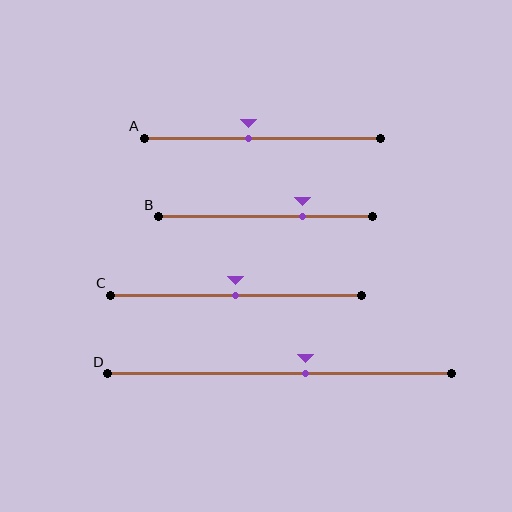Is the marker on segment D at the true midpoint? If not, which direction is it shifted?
No, the marker on segment D is shifted to the right by about 7% of the segment length.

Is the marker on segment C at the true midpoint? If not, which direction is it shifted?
Yes, the marker on segment C is at the true midpoint.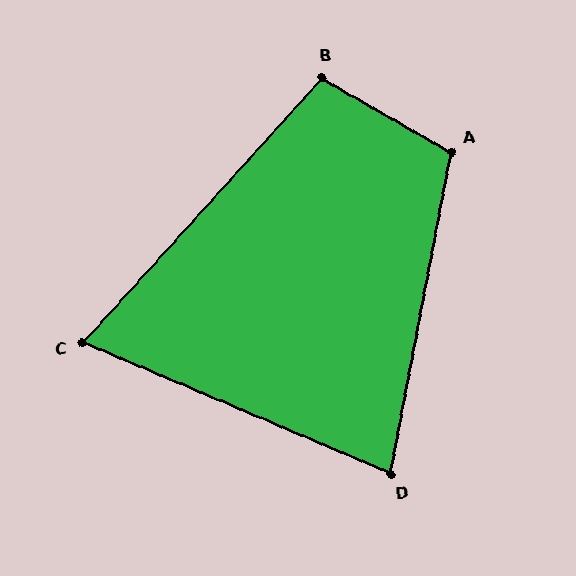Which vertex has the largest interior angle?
A, at approximately 109 degrees.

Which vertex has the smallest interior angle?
C, at approximately 71 degrees.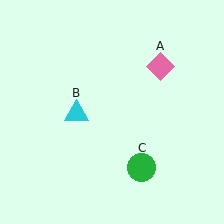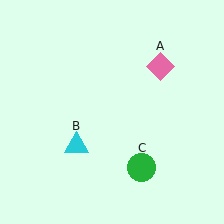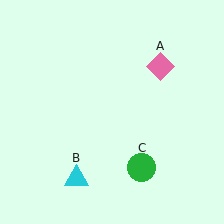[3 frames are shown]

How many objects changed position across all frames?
1 object changed position: cyan triangle (object B).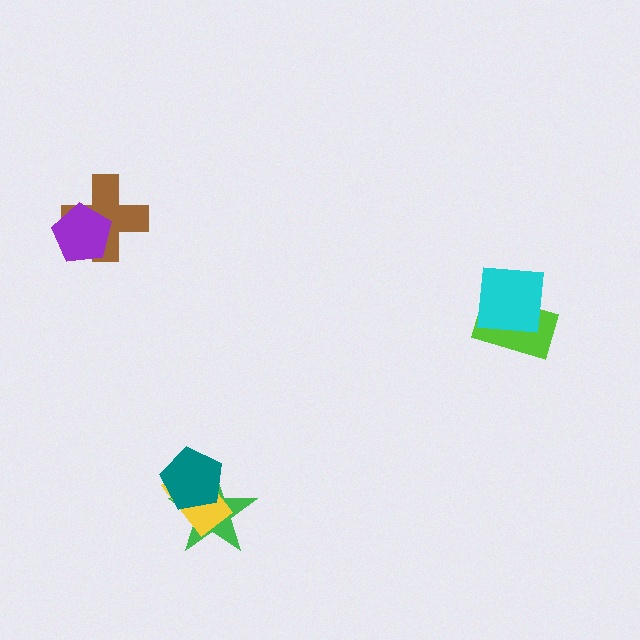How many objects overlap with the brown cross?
1 object overlaps with the brown cross.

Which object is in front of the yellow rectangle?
The teal pentagon is in front of the yellow rectangle.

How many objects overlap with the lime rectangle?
1 object overlaps with the lime rectangle.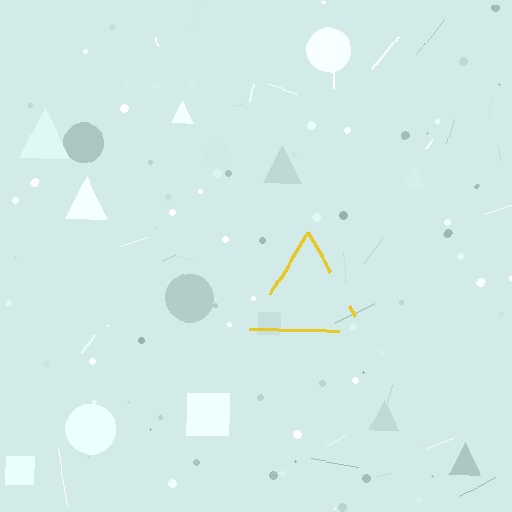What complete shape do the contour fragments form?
The contour fragments form a triangle.